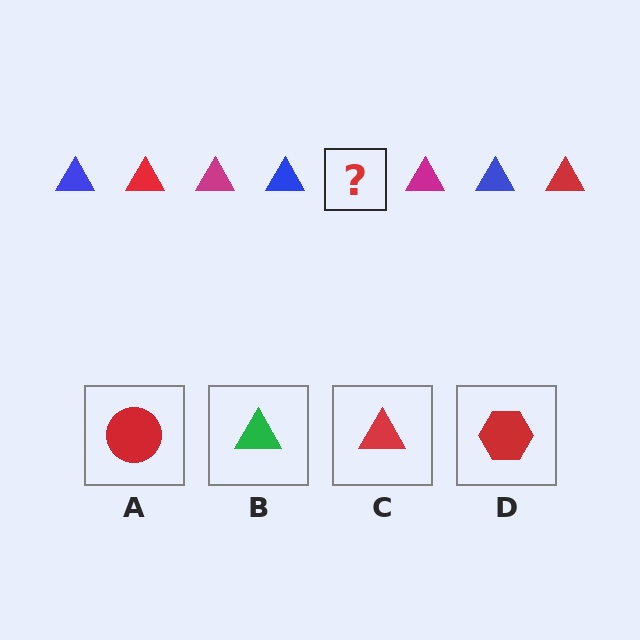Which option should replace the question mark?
Option C.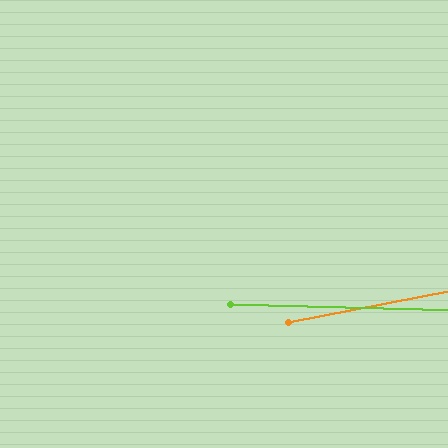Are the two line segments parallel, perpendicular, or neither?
Neither parallel nor perpendicular — they differ by about 13°.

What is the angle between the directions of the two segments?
Approximately 13 degrees.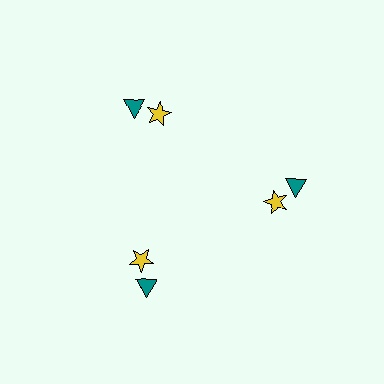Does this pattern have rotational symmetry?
Yes, this pattern has 3-fold rotational symmetry. It looks the same after rotating 120 degrees around the center.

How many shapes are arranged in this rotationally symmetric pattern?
There are 6 shapes, arranged in 3 groups of 2.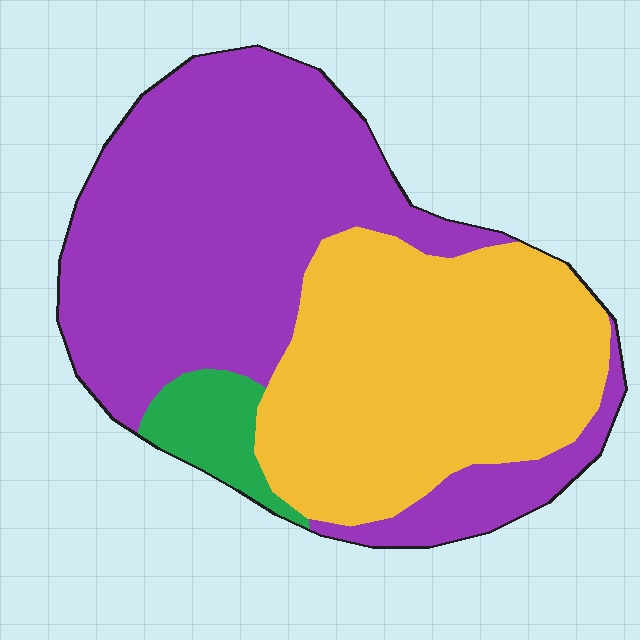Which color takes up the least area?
Green, at roughly 5%.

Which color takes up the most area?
Purple, at roughly 55%.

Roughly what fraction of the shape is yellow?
Yellow takes up between a third and a half of the shape.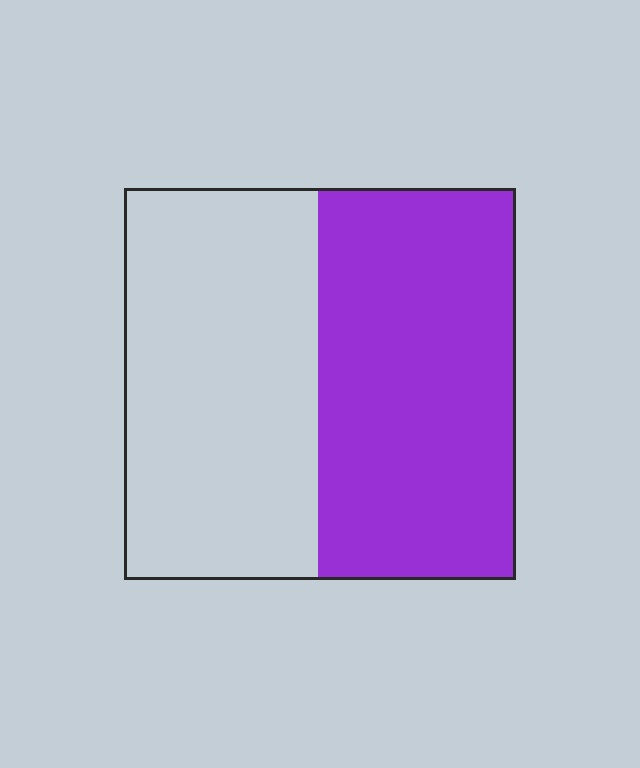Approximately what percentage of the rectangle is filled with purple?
Approximately 50%.